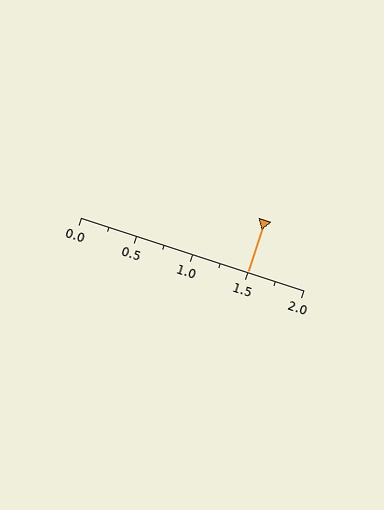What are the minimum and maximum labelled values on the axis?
The axis runs from 0.0 to 2.0.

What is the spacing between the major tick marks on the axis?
The major ticks are spaced 0.5 apart.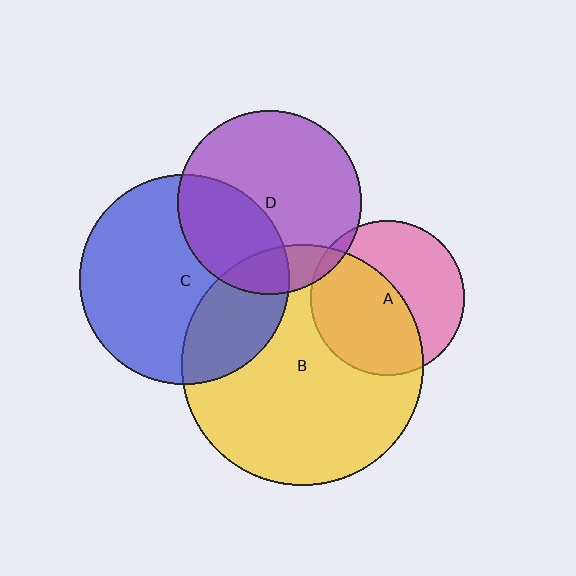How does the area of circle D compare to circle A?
Approximately 1.4 times.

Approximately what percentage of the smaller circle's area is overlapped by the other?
Approximately 15%.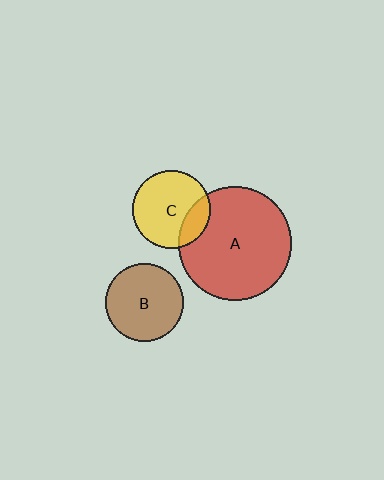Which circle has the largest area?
Circle A (red).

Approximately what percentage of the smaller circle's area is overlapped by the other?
Approximately 20%.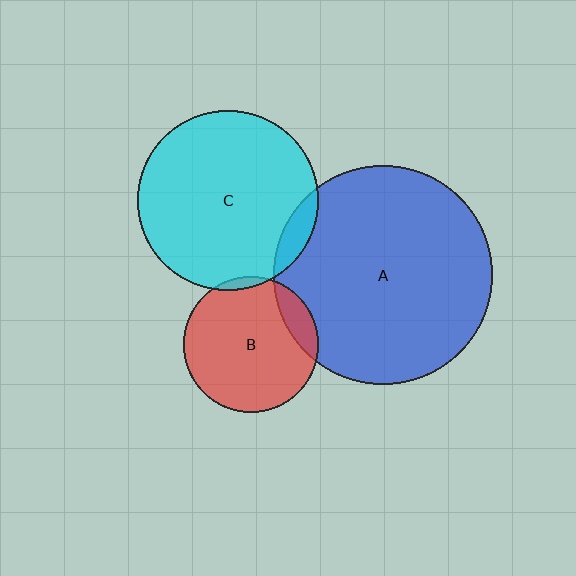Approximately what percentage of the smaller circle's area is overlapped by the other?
Approximately 5%.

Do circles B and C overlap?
Yes.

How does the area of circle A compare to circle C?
Approximately 1.5 times.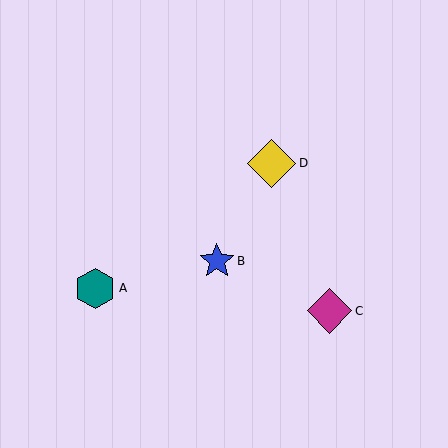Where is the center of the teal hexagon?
The center of the teal hexagon is at (95, 288).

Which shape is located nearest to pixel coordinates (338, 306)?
The magenta diamond (labeled C) at (329, 311) is nearest to that location.